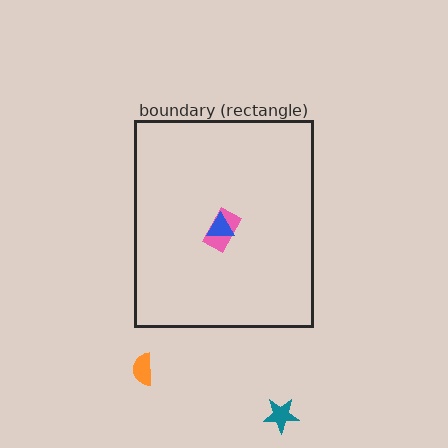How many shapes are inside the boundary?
2 inside, 2 outside.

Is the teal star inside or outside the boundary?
Outside.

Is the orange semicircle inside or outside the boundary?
Outside.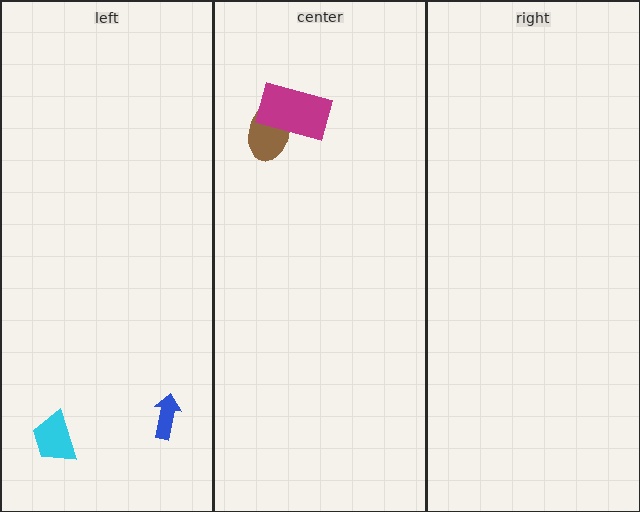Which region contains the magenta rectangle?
The center region.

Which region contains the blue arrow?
The left region.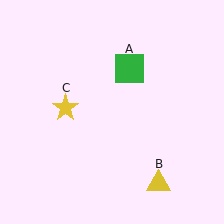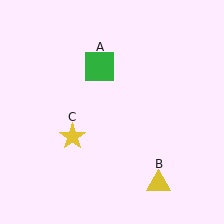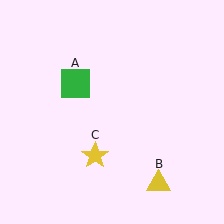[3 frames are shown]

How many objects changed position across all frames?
2 objects changed position: green square (object A), yellow star (object C).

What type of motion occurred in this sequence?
The green square (object A), yellow star (object C) rotated counterclockwise around the center of the scene.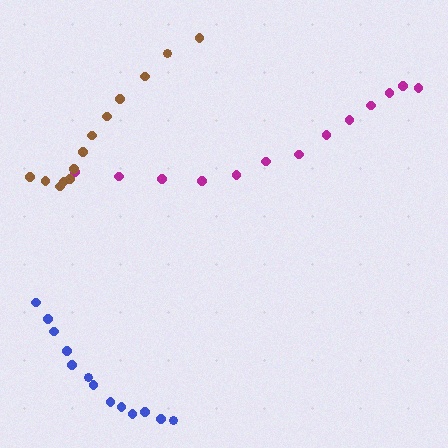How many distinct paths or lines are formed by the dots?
There are 3 distinct paths.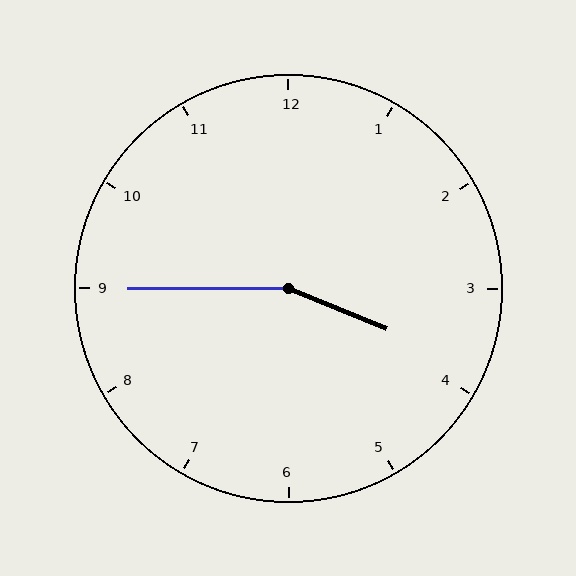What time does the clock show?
3:45.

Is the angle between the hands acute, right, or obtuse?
It is obtuse.